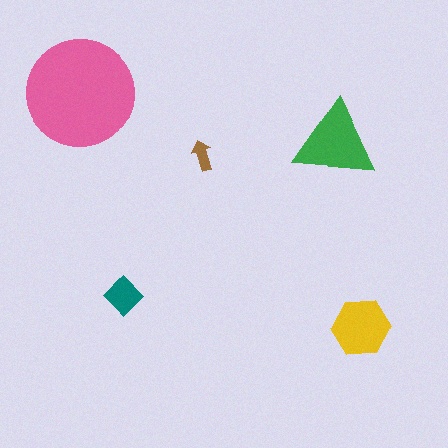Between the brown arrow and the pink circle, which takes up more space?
The pink circle.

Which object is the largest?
The pink circle.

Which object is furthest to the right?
The yellow hexagon is rightmost.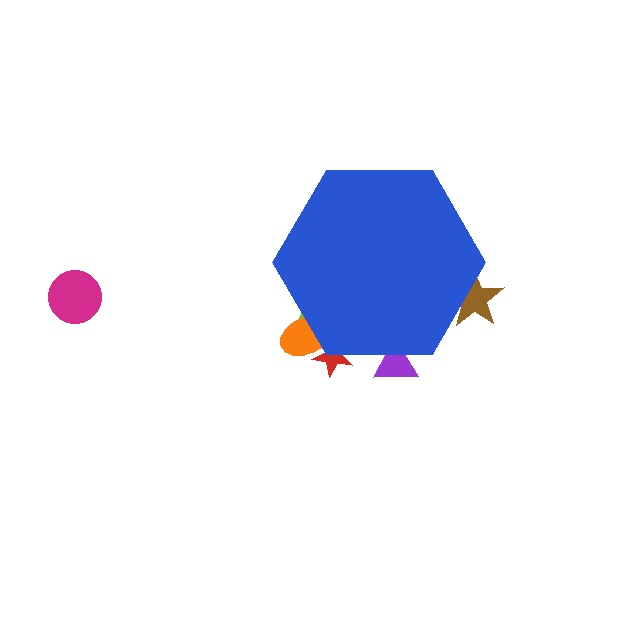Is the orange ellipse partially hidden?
Yes, the orange ellipse is partially hidden behind the blue hexagon.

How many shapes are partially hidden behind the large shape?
5 shapes are partially hidden.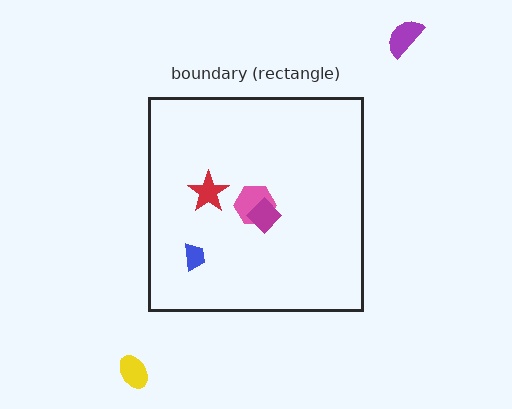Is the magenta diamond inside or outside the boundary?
Inside.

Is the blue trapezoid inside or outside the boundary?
Inside.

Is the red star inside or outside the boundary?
Inside.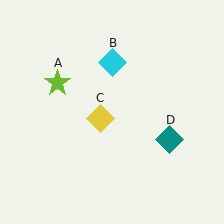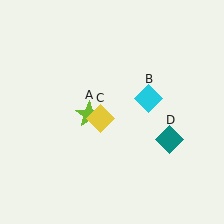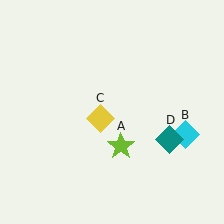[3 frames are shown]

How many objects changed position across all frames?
2 objects changed position: lime star (object A), cyan diamond (object B).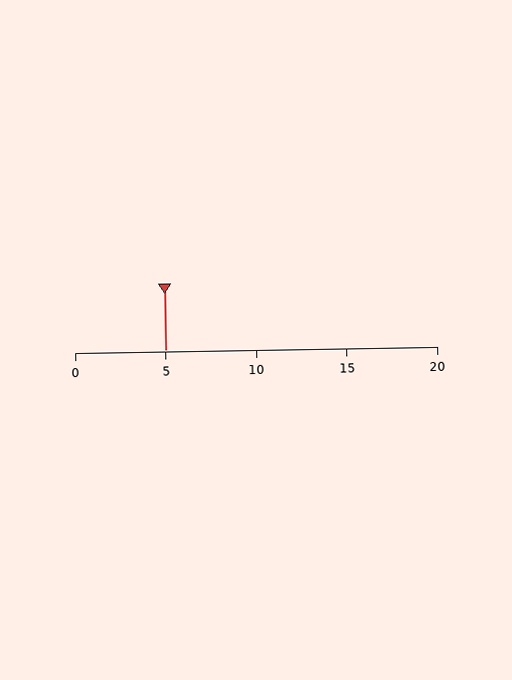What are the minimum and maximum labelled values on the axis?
The axis runs from 0 to 20.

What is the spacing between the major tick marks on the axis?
The major ticks are spaced 5 apart.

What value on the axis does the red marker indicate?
The marker indicates approximately 5.